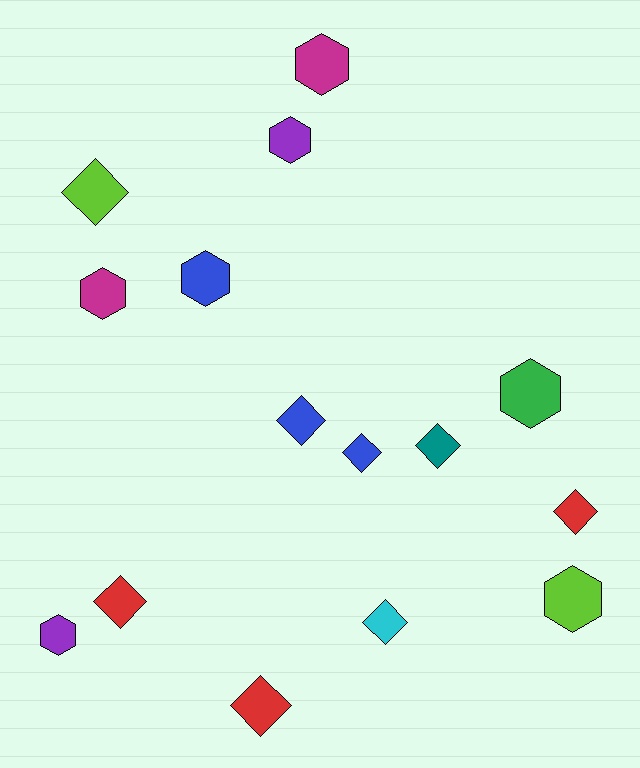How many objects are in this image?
There are 15 objects.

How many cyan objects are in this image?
There is 1 cyan object.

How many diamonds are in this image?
There are 8 diamonds.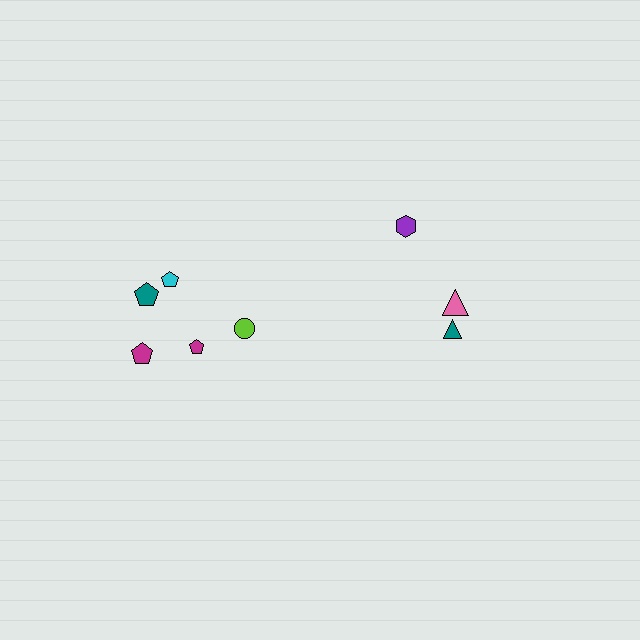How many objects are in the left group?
There are 5 objects.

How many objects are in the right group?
There are 3 objects.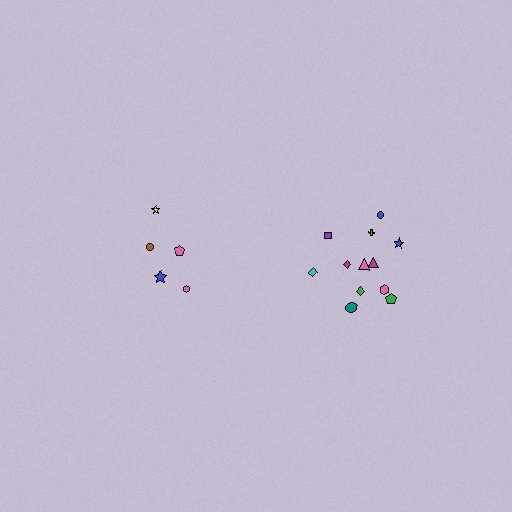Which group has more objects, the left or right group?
The right group.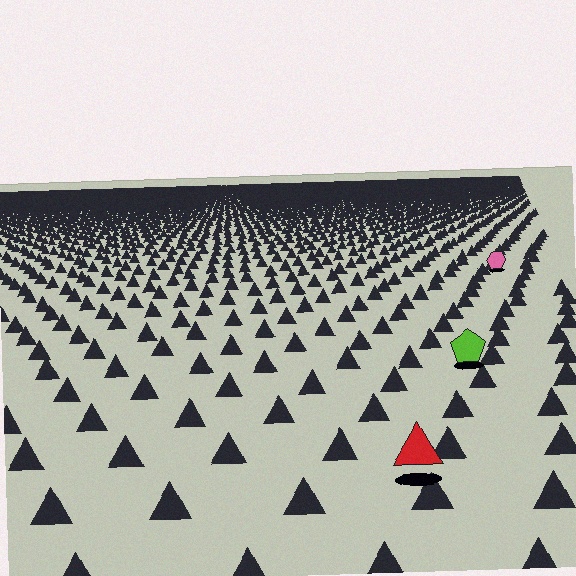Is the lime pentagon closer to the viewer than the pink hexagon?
Yes. The lime pentagon is closer — you can tell from the texture gradient: the ground texture is coarser near it.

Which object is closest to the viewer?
The red triangle is closest. The texture marks near it are larger and more spread out.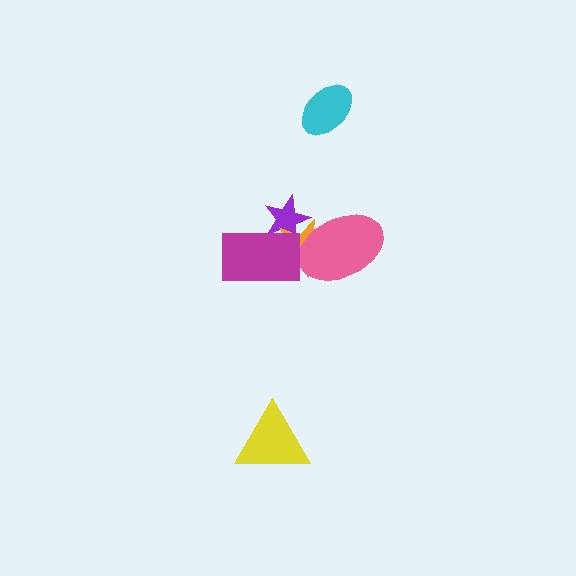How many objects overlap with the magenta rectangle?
2 objects overlap with the magenta rectangle.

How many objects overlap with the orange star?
3 objects overlap with the orange star.